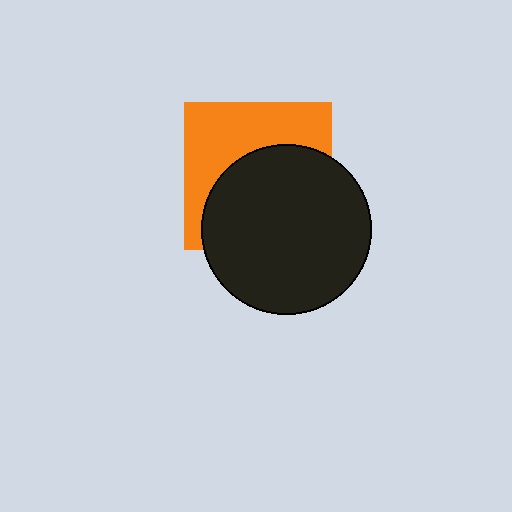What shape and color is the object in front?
The object in front is a black circle.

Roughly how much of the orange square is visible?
About half of it is visible (roughly 45%).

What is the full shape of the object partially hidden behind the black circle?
The partially hidden object is an orange square.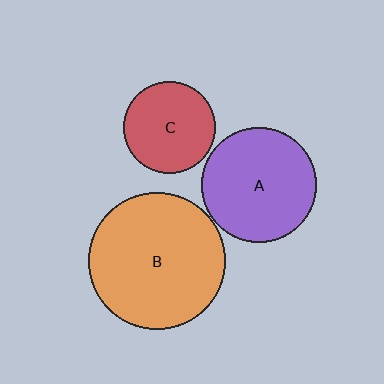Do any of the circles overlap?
No, none of the circles overlap.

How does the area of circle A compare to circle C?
Approximately 1.5 times.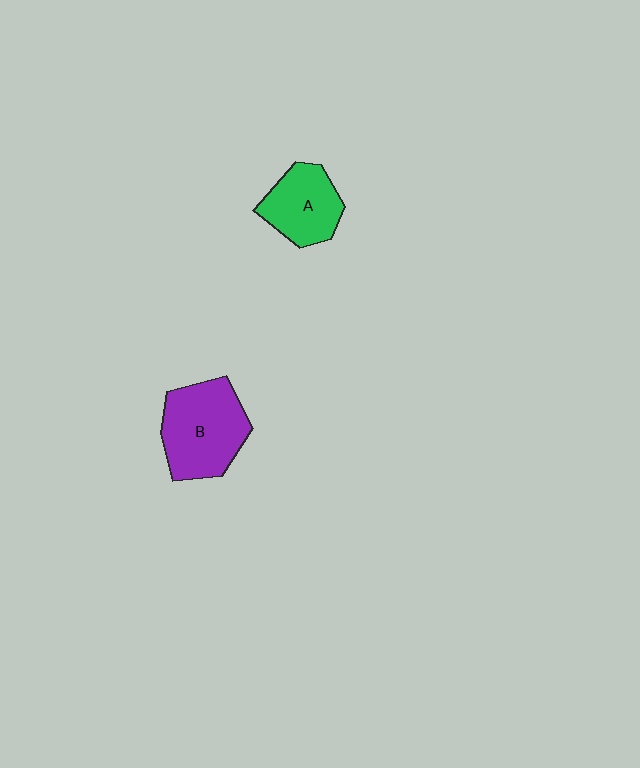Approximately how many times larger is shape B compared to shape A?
Approximately 1.4 times.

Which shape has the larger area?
Shape B (purple).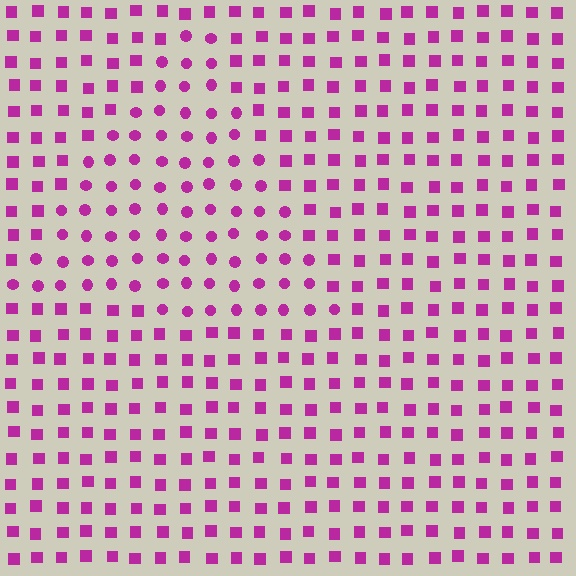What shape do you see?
I see a triangle.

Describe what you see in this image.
The image is filled with small magenta elements arranged in a uniform grid. A triangle-shaped region contains circles, while the surrounding area contains squares. The boundary is defined purely by the change in element shape.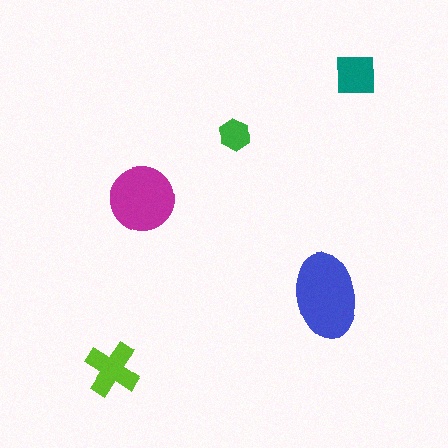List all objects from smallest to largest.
The green hexagon, the teal square, the lime cross, the magenta circle, the blue ellipse.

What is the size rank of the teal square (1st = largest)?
4th.